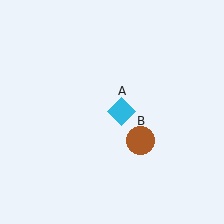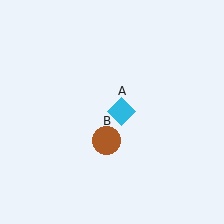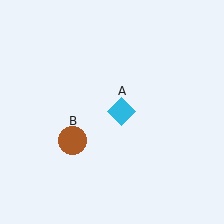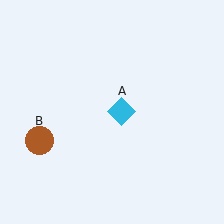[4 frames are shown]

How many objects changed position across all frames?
1 object changed position: brown circle (object B).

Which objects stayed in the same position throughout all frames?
Cyan diamond (object A) remained stationary.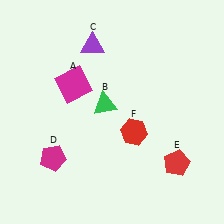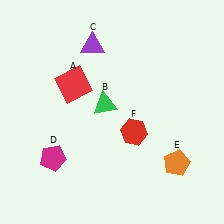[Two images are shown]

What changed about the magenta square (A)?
In Image 1, A is magenta. In Image 2, it changed to red.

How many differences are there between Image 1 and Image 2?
There are 2 differences between the two images.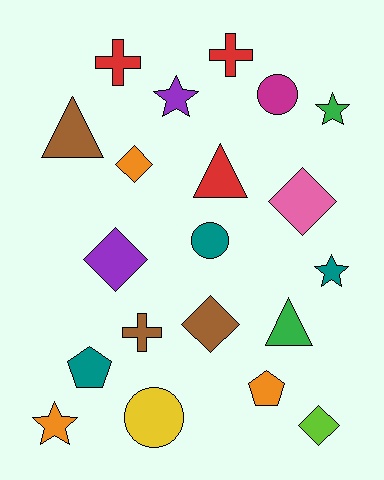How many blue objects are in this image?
There are no blue objects.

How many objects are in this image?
There are 20 objects.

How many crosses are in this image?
There are 3 crosses.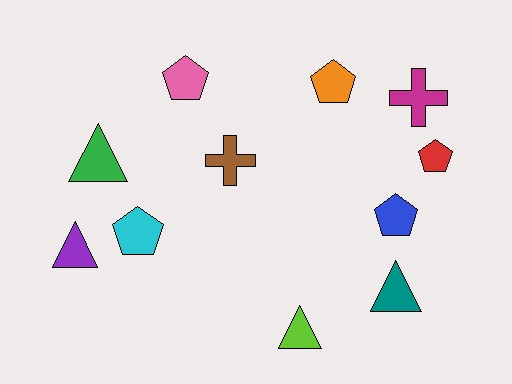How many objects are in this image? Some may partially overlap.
There are 11 objects.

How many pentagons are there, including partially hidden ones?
There are 5 pentagons.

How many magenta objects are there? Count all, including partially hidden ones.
There is 1 magenta object.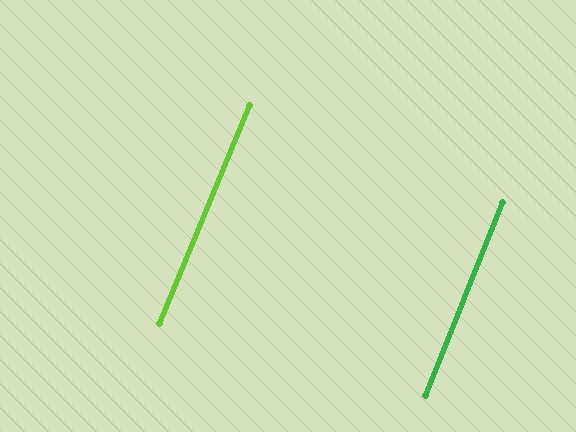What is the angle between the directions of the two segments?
Approximately 1 degree.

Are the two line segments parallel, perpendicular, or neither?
Parallel — their directions differ by only 0.7°.